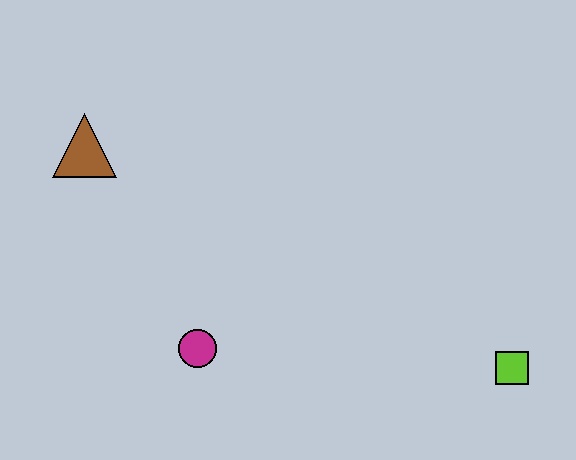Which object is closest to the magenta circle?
The brown triangle is closest to the magenta circle.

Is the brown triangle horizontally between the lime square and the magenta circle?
No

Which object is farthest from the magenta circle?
The lime square is farthest from the magenta circle.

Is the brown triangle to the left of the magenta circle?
Yes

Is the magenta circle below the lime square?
No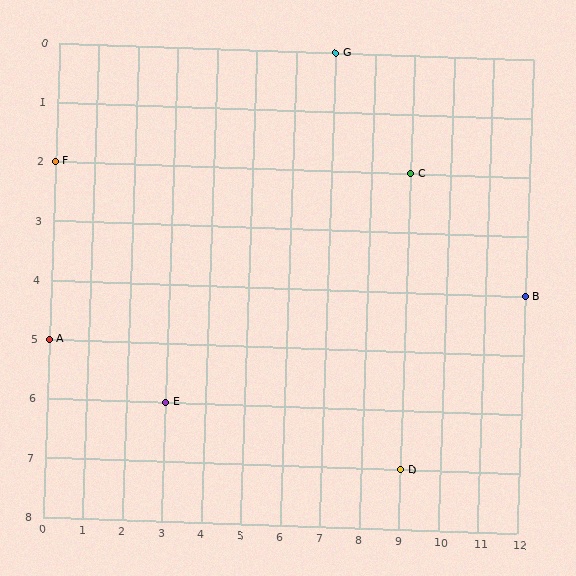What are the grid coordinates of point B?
Point B is at grid coordinates (12, 4).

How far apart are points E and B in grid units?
Points E and B are 9 columns and 2 rows apart (about 9.2 grid units diagonally).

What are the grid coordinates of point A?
Point A is at grid coordinates (0, 5).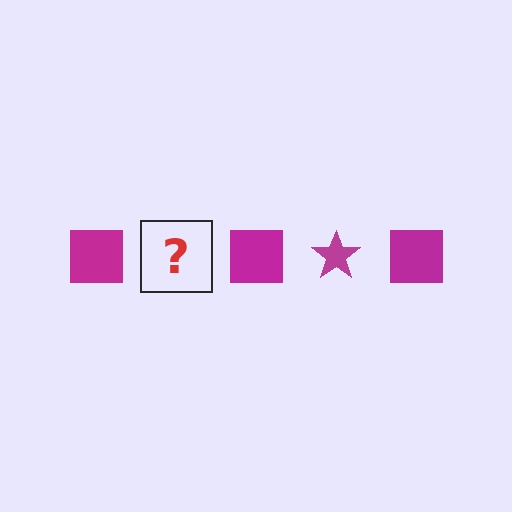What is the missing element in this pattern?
The missing element is a magenta star.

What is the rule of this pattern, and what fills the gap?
The rule is that the pattern cycles through square, star shapes in magenta. The gap should be filled with a magenta star.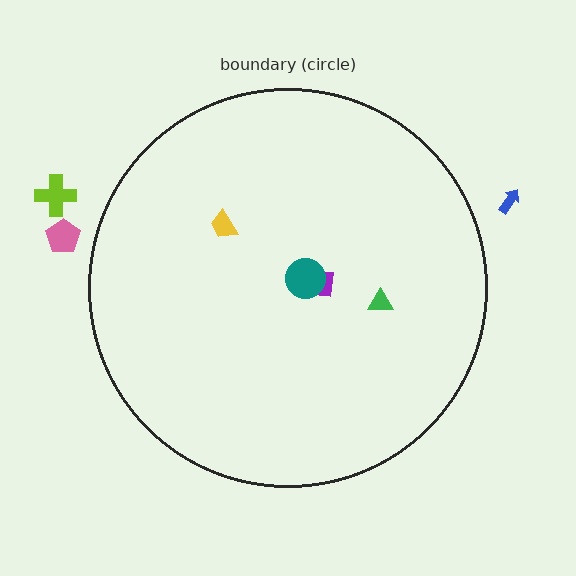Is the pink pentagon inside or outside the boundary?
Outside.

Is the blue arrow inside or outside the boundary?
Outside.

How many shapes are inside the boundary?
4 inside, 3 outside.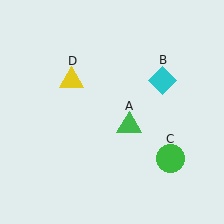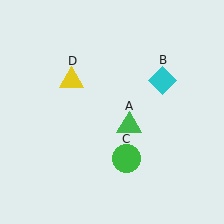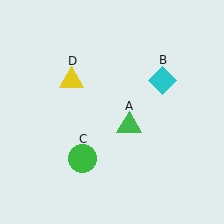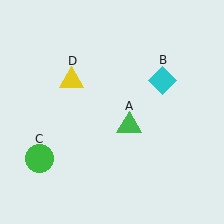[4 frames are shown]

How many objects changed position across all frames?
1 object changed position: green circle (object C).